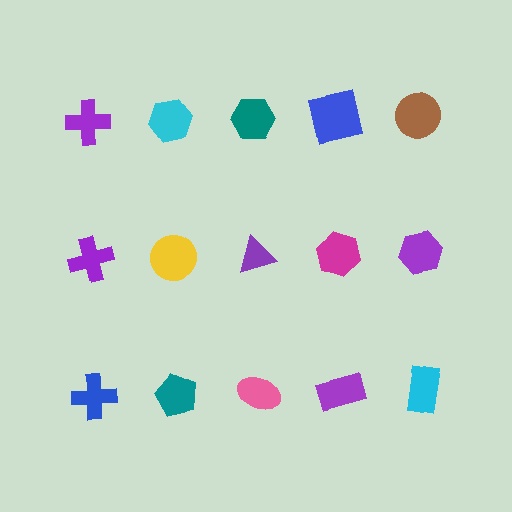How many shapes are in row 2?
5 shapes.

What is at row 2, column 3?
A purple triangle.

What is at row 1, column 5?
A brown circle.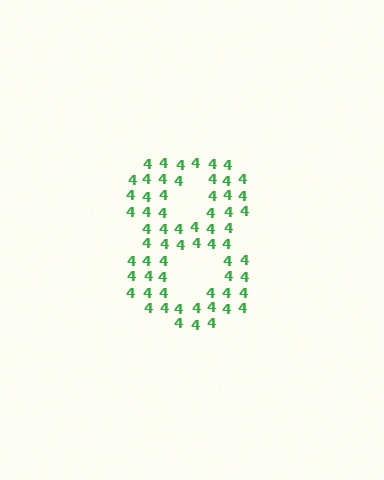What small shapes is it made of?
It is made of small digit 4's.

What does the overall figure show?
The overall figure shows the digit 8.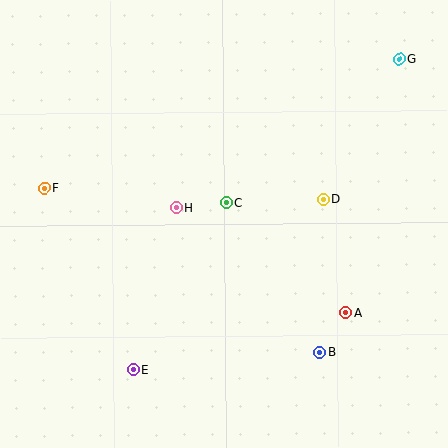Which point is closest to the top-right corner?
Point G is closest to the top-right corner.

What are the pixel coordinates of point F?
Point F is at (44, 188).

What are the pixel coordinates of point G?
Point G is at (399, 59).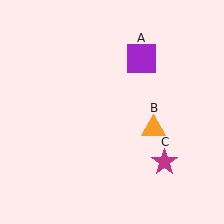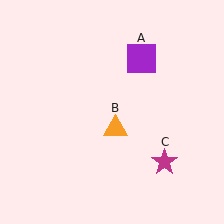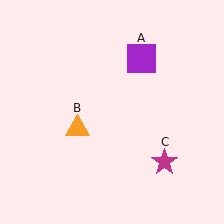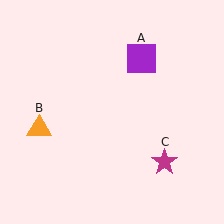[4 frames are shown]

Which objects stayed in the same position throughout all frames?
Purple square (object A) and magenta star (object C) remained stationary.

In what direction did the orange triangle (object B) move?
The orange triangle (object B) moved left.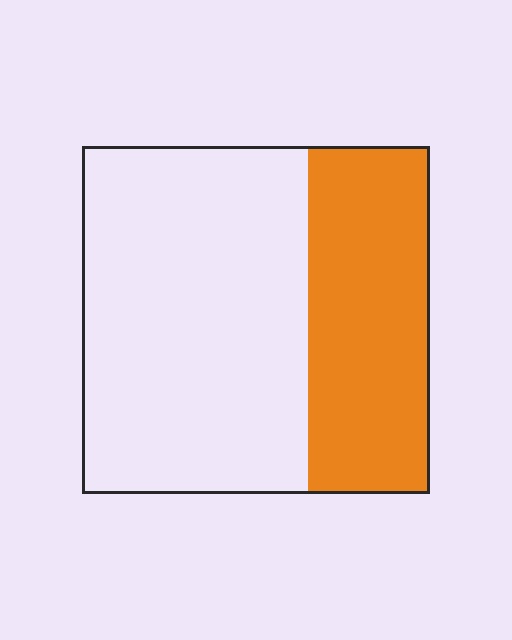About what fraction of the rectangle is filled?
About one third (1/3).